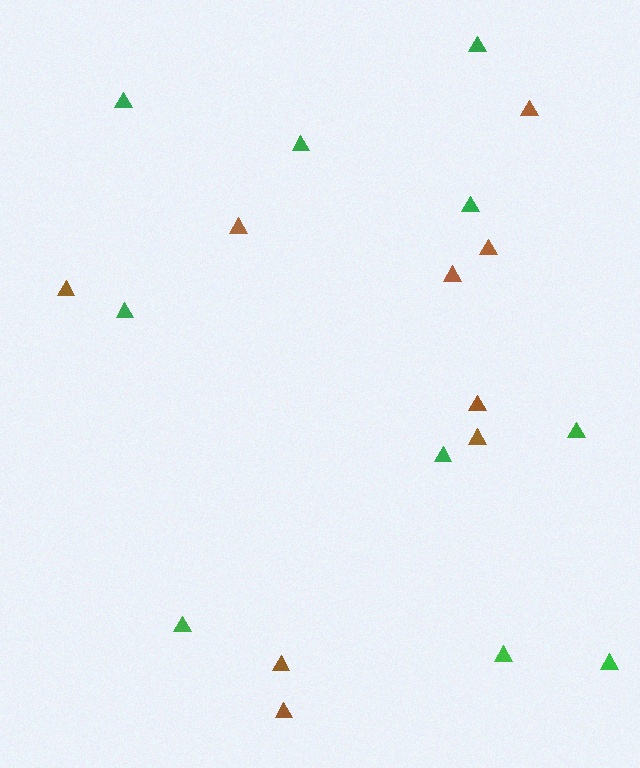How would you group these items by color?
There are 2 groups: one group of green triangles (10) and one group of brown triangles (9).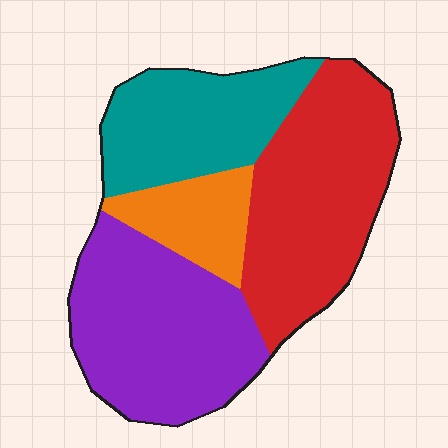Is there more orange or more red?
Red.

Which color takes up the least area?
Orange, at roughly 10%.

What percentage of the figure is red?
Red covers around 35% of the figure.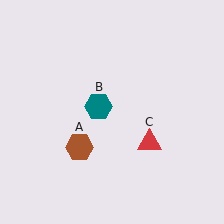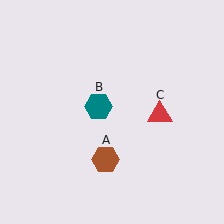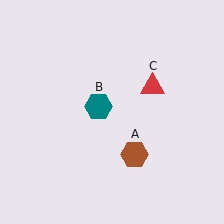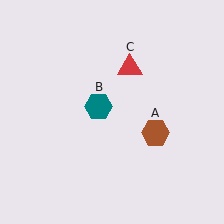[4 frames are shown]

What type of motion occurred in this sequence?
The brown hexagon (object A), red triangle (object C) rotated counterclockwise around the center of the scene.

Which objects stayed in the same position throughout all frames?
Teal hexagon (object B) remained stationary.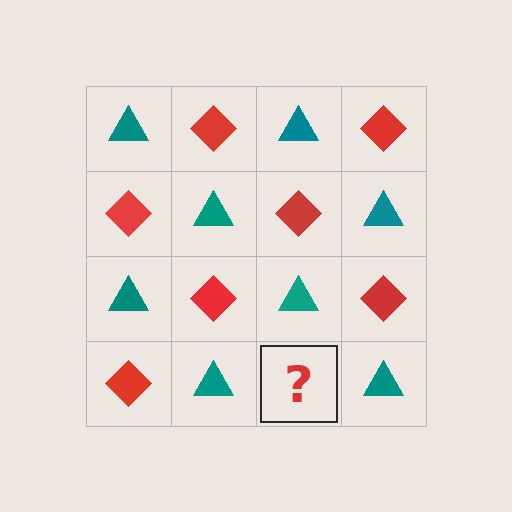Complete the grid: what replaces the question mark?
The question mark should be replaced with a red diamond.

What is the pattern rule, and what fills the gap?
The rule is that it alternates teal triangle and red diamond in a checkerboard pattern. The gap should be filled with a red diamond.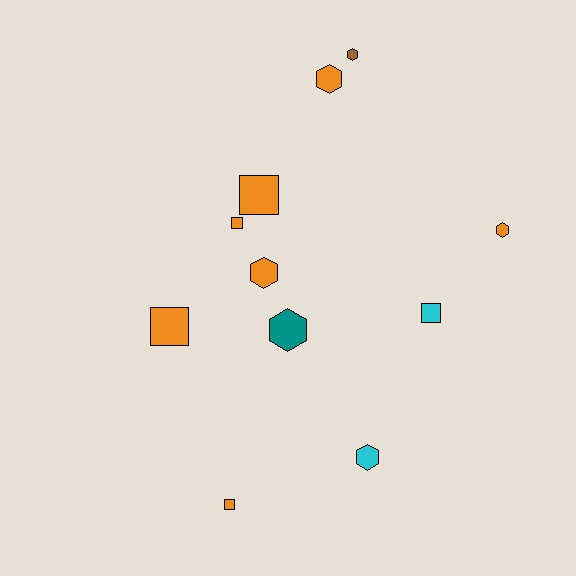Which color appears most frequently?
Orange, with 7 objects.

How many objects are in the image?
There are 11 objects.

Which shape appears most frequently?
Hexagon, with 6 objects.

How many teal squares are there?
There are no teal squares.